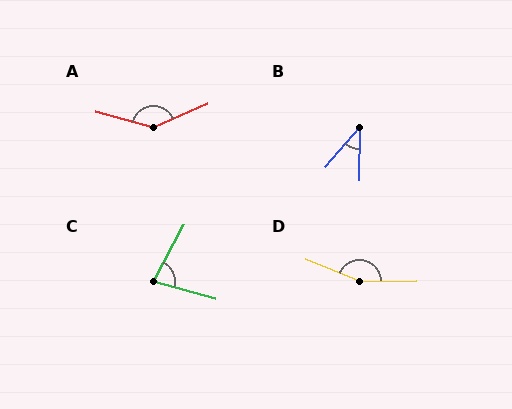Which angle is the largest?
D, at approximately 156 degrees.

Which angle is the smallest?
B, at approximately 40 degrees.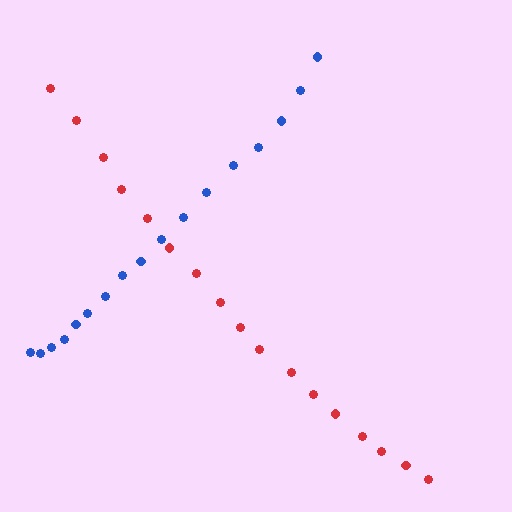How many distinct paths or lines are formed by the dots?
There are 2 distinct paths.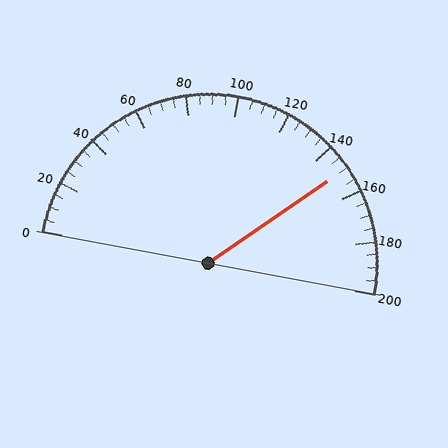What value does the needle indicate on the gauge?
The needle indicates approximately 150.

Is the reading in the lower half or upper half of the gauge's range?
The reading is in the upper half of the range (0 to 200).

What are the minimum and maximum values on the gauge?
The gauge ranges from 0 to 200.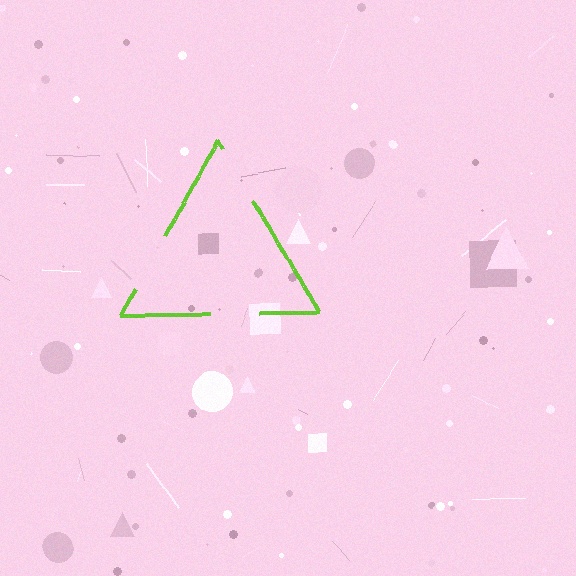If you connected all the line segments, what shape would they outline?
They would outline a triangle.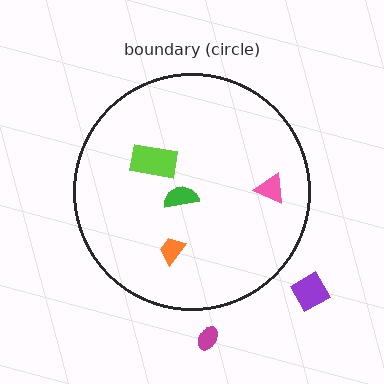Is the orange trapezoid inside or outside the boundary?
Inside.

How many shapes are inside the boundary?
4 inside, 2 outside.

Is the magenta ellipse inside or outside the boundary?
Outside.